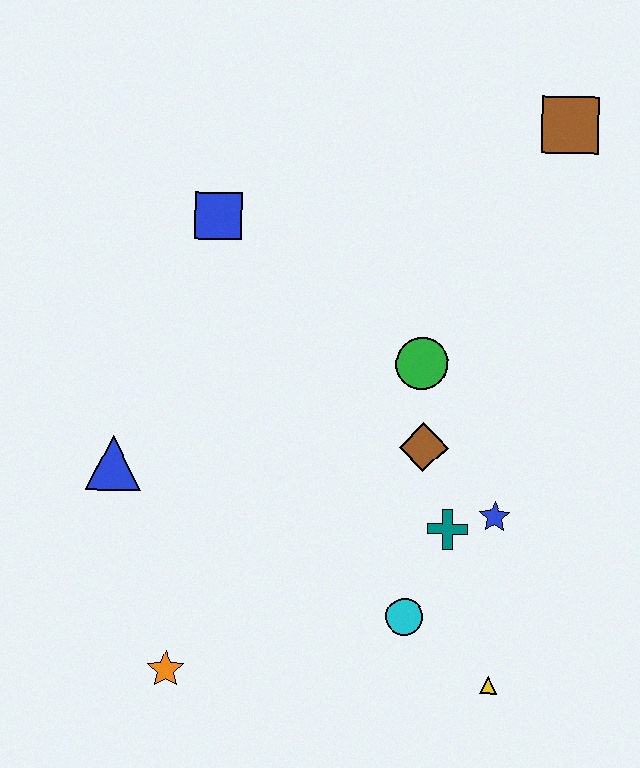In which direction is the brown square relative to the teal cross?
The brown square is above the teal cross.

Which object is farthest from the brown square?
The orange star is farthest from the brown square.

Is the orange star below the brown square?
Yes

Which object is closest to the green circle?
The brown diamond is closest to the green circle.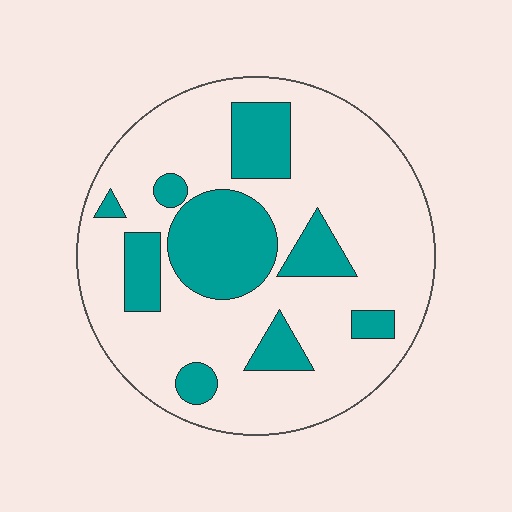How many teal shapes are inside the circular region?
9.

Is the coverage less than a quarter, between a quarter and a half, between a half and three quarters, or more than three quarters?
Between a quarter and a half.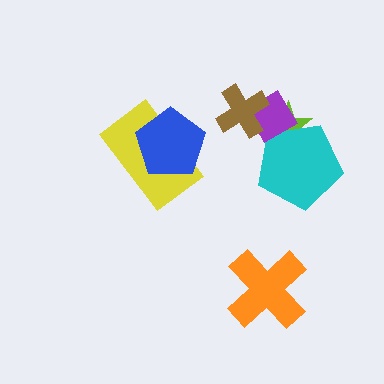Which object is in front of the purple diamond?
The brown cross is in front of the purple diamond.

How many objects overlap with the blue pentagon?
1 object overlaps with the blue pentagon.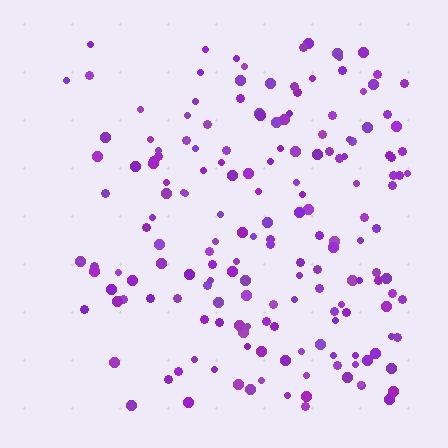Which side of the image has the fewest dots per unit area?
The left.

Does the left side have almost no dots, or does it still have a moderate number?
Still a moderate number, just noticeably fewer than the right.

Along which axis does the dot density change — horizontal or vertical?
Horizontal.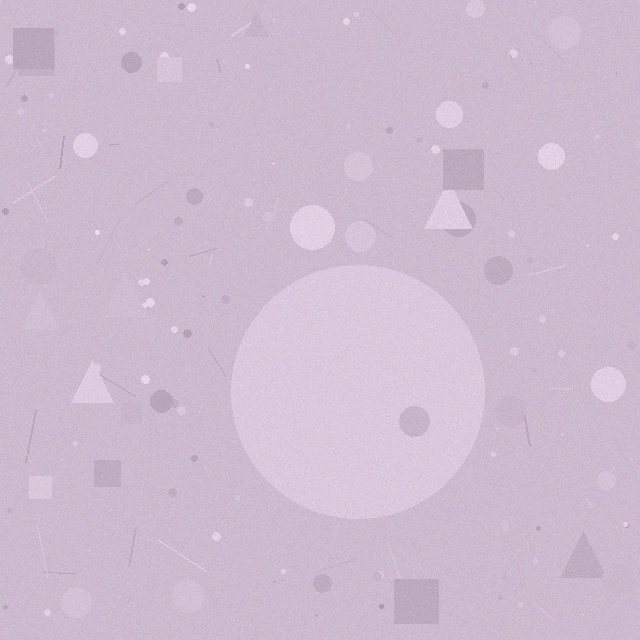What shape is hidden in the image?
A circle is hidden in the image.